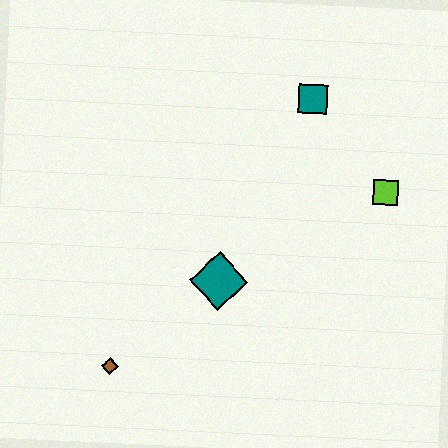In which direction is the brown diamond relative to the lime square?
The brown diamond is to the left of the lime square.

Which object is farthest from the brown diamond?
The teal square is farthest from the brown diamond.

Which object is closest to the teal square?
The lime square is closest to the teal square.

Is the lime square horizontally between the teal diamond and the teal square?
No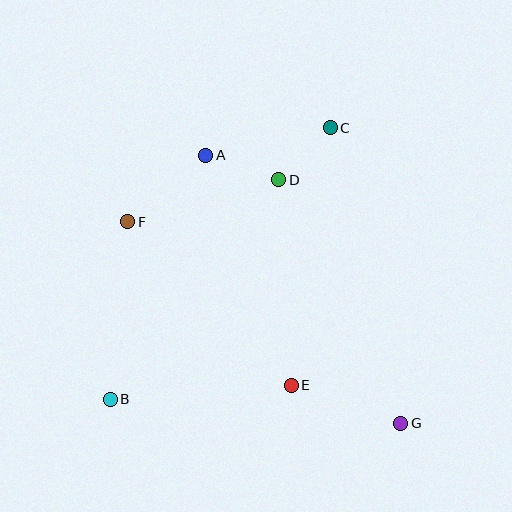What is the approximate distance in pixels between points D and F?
The distance between D and F is approximately 157 pixels.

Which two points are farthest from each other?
Points B and C are farthest from each other.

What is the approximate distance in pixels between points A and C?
The distance between A and C is approximately 127 pixels.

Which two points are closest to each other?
Points C and D are closest to each other.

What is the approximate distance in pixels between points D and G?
The distance between D and G is approximately 272 pixels.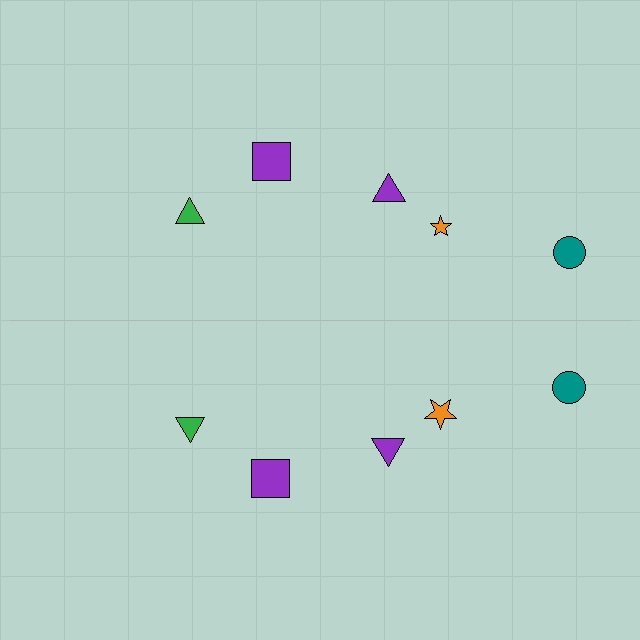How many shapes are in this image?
There are 10 shapes in this image.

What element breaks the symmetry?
The orange star on the bottom side has a different size than its mirror counterpart.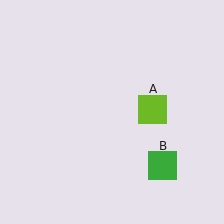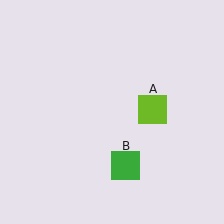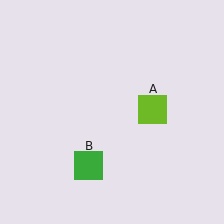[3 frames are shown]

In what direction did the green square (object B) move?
The green square (object B) moved left.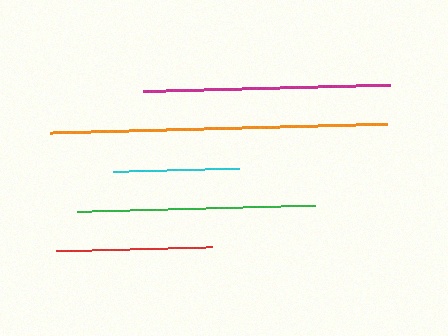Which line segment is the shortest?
The cyan line is the shortest at approximately 126 pixels.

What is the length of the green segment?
The green segment is approximately 238 pixels long.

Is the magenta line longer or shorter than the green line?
The magenta line is longer than the green line.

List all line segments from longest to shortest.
From longest to shortest: orange, magenta, green, red, cyan.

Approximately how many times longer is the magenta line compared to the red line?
The magenta line is approximately 1.6 times the length of the red line.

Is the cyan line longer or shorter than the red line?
The red line is longer than the cyan line.